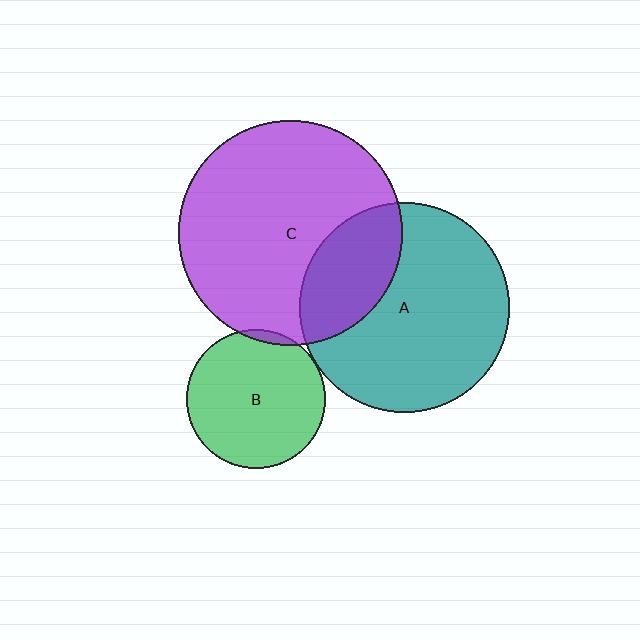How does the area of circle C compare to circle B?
Approximately 2.6 times.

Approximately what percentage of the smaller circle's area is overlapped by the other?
Approximately 5%.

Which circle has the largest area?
Circle C (purple).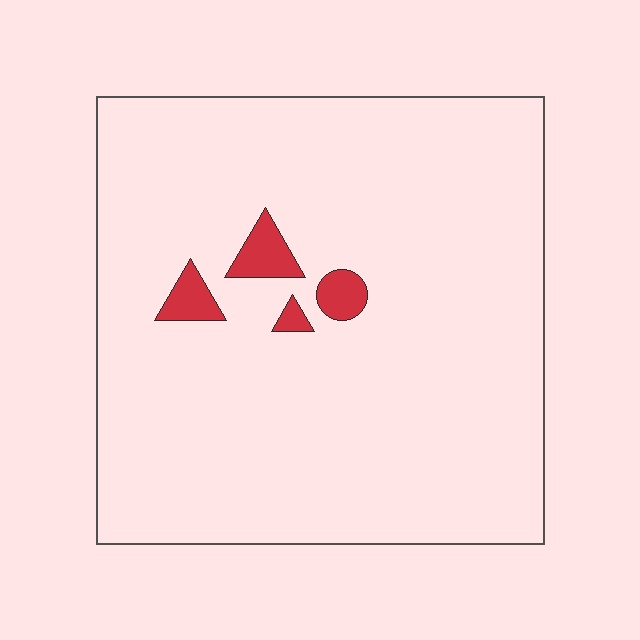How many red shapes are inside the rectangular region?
4.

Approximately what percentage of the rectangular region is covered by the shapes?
Approximately 5%.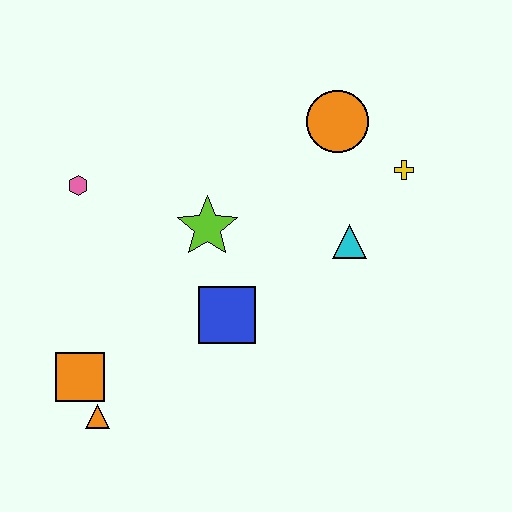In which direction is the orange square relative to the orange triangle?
The orange square is above the orange triangle.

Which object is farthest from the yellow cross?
The orange triangle is farthest from the yellow cross.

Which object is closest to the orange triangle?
The orange square is closest to the orange triangle.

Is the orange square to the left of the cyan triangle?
Yes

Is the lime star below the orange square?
No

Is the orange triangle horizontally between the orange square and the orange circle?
Yes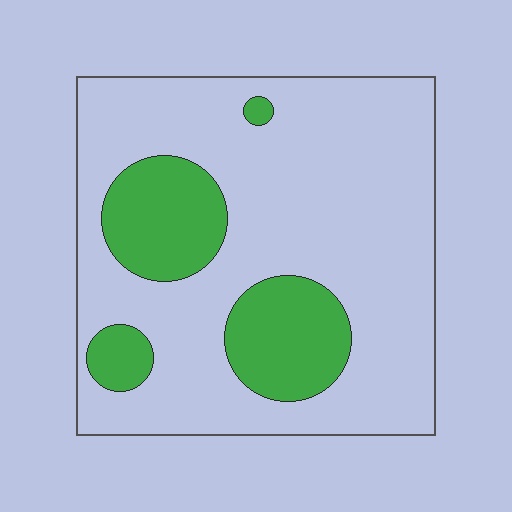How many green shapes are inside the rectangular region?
4.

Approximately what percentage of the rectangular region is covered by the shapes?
Approximately 25%.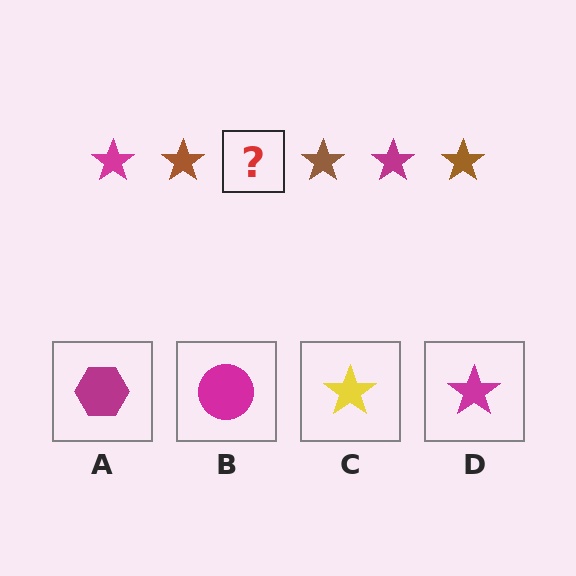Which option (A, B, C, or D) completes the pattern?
D.